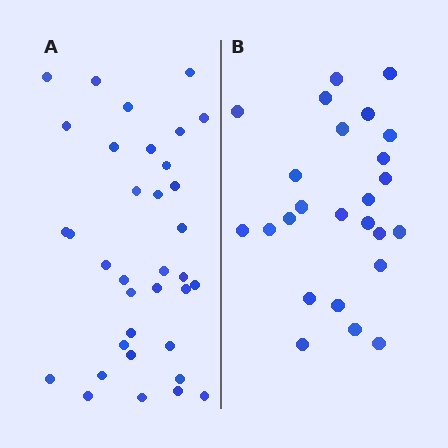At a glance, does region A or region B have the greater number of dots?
Region A (the left region) has more dots.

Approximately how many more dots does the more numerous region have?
Region A has roughly 10 or so more dots than region B.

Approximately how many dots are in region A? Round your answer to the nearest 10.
About 40 dots. (The exact count is 35, which rounds to 40.)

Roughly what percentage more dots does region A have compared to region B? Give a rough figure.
About 40% more.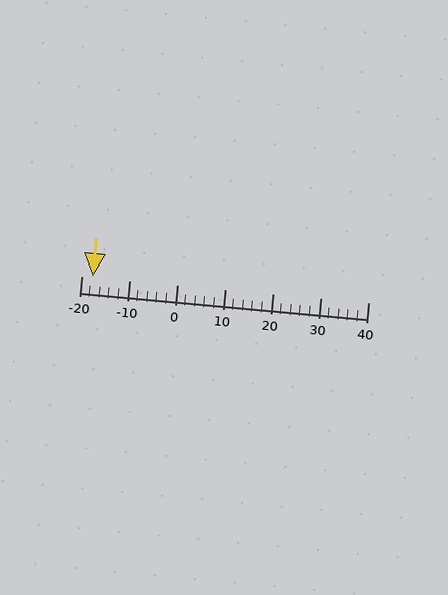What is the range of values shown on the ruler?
The ruler shows values from -20 to 40.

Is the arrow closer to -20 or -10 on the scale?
The arrow is closer to -20.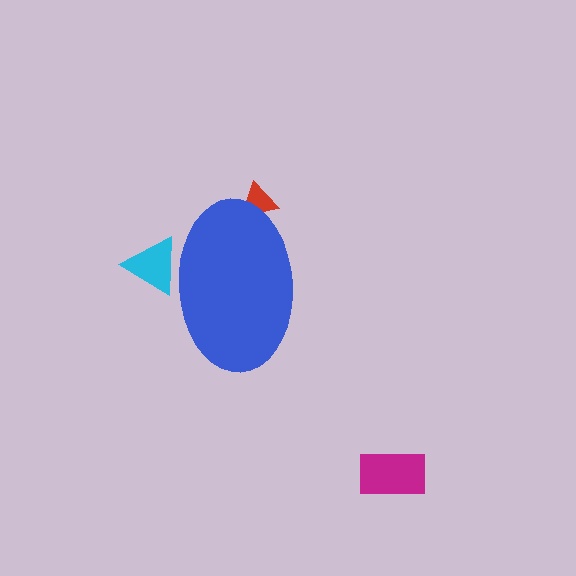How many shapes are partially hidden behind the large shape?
2 shapes are partially hidden.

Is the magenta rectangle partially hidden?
No, the magenta rectangle is fully visible.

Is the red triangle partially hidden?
Yes, the red triangle is partially hidden behind the blue ellipse.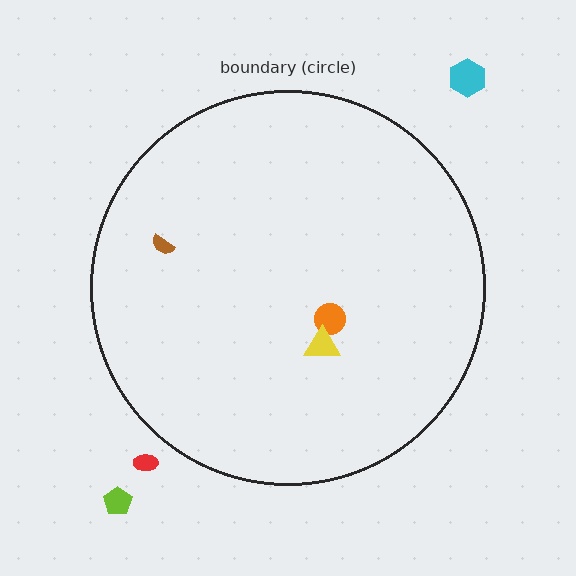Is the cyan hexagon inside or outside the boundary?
Outside.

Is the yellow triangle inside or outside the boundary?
Inside.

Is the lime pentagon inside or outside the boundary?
Outside.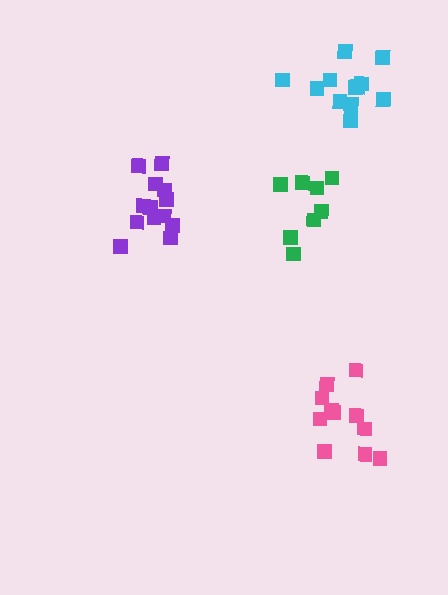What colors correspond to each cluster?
The clusters are colored: pink, green, purple, cyan.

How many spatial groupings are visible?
There are 4 spatial groupings.